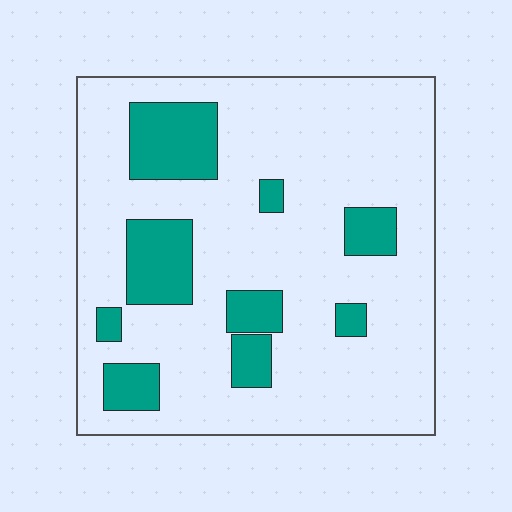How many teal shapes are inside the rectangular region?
9.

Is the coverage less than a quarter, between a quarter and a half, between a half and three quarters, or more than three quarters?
Less than a quarter.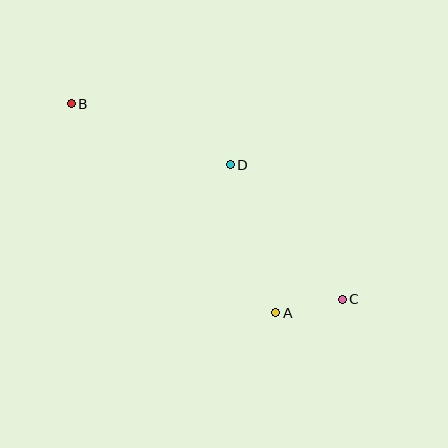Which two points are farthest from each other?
Points B and C are farthest from each other.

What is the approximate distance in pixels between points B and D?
The distance between B and D is approximately 170 pixels.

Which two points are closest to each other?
Points A and C are closest to each other.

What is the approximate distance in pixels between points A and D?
The distance between A and D is approximately 155 pixels.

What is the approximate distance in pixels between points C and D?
The distance between C and D is approximately 175 pixels.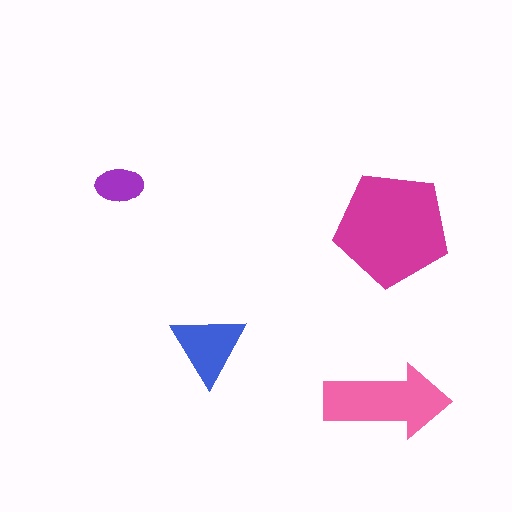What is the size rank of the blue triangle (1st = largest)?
3rd.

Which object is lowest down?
The pink arrow is bottommost.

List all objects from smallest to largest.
The purple ellipse, the blue triangle, the pink arrow, the magenta pentagon.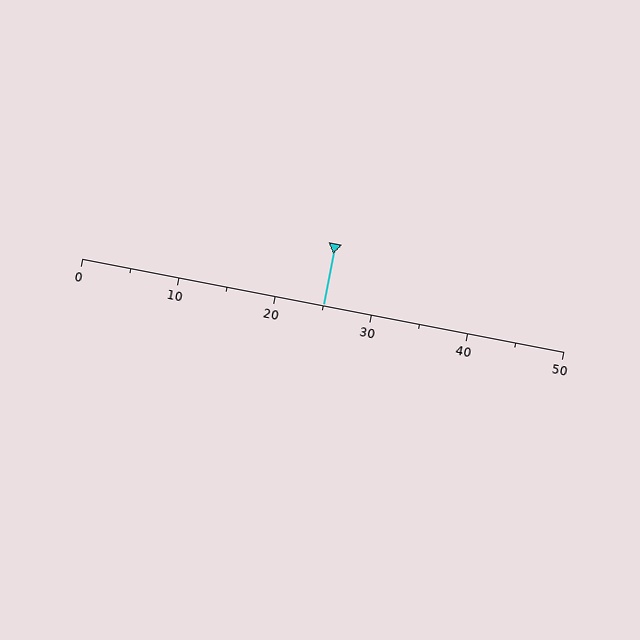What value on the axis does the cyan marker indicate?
The marker indicates approximately 25.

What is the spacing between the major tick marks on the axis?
The major ticks are spaced 10 apart.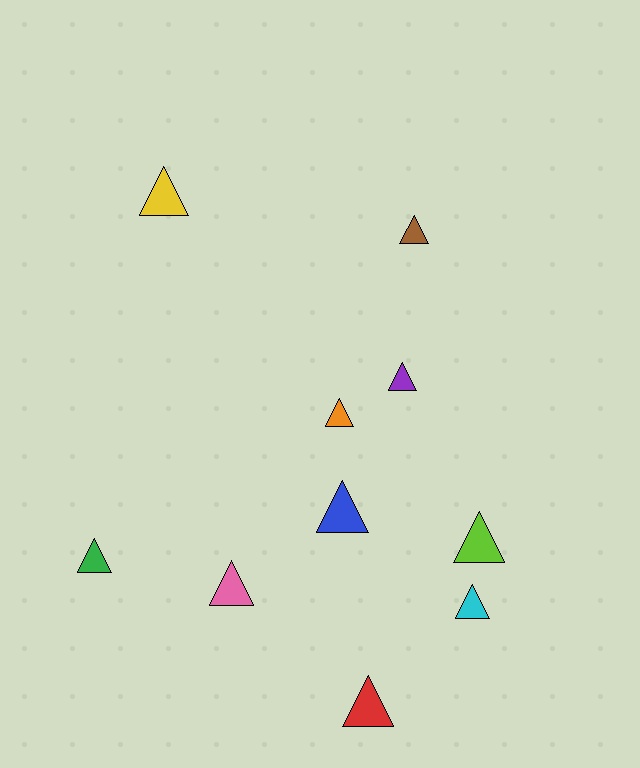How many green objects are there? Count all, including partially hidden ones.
There is 1 green object.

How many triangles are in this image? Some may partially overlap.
There are 10 triangles.